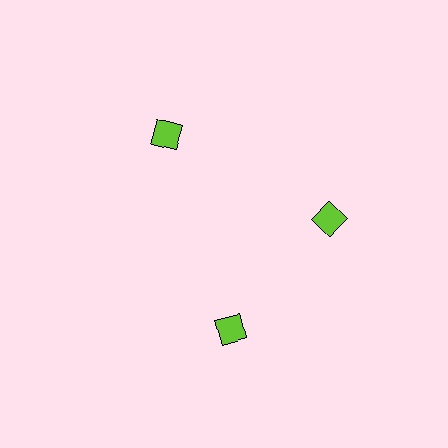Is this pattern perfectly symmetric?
No. The 3 lime squares are arranged in a ring, but one element near the 7 o'clock position is rotated out of alignment along the ring, breaking the 3-fold rotational symmetry.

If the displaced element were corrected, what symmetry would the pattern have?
It would have 3-fold rotational symmetry — the pattern would map onto itself every 120 degrees.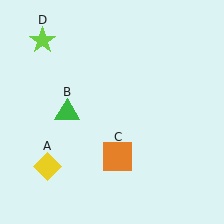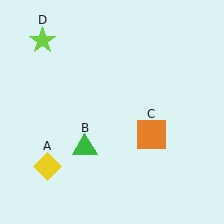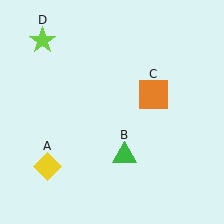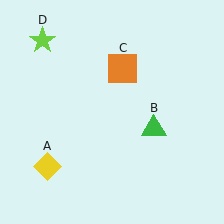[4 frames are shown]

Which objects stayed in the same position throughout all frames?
Yellow diamond (object A) and lime star (object D) remained stationary.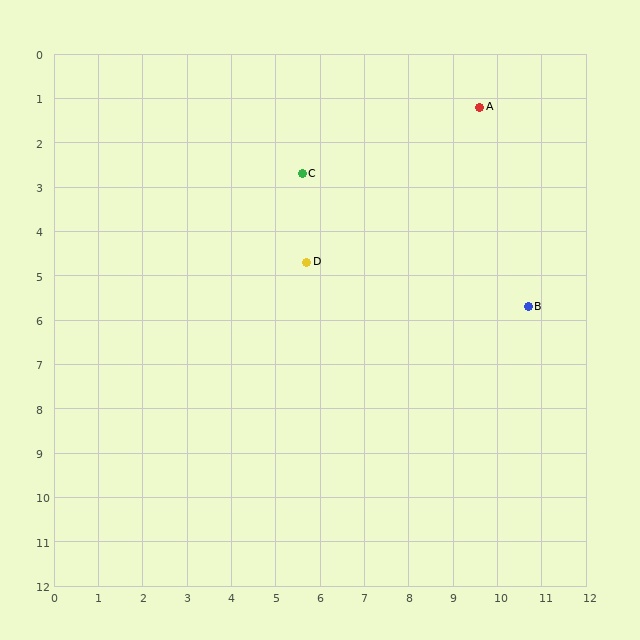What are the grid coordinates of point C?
Point C is at approximately (5.6, 2.7).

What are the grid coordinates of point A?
Point A is at approximately (9.6, 1.2).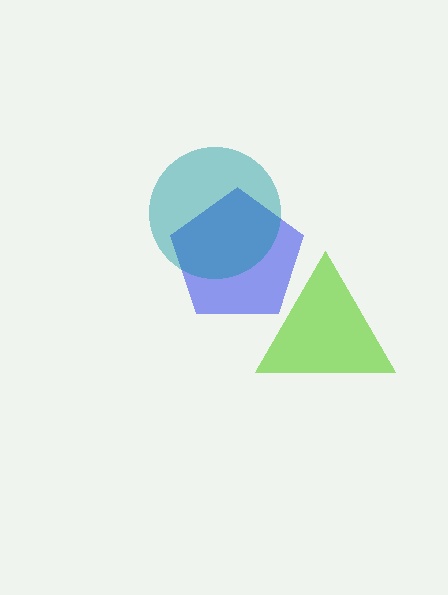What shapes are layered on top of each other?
The layered shapes are: a blue pentagon, a lime triangle, a teal circle.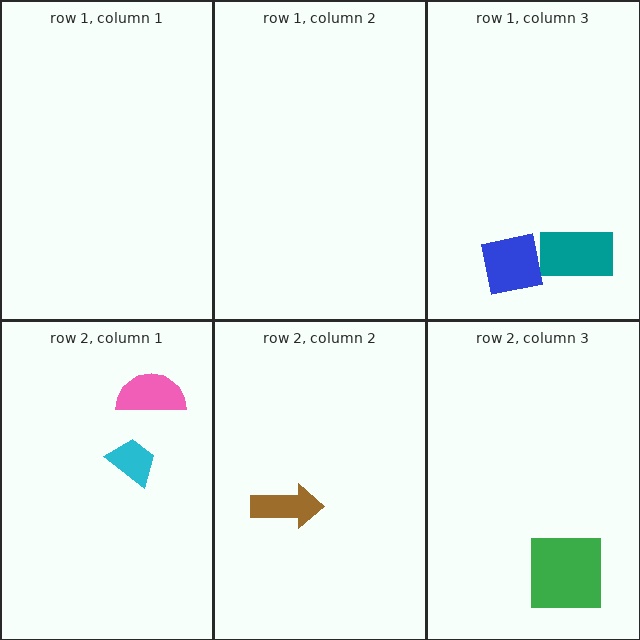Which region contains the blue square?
The row 1, column 3 region.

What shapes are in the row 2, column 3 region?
The green square.